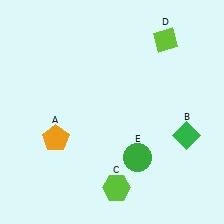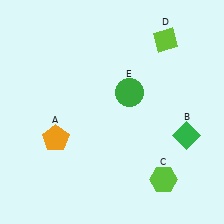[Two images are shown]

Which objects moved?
The objects that moved are: the lime hexagon (C), the green circle (E).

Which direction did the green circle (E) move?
The green circle (E) moved up.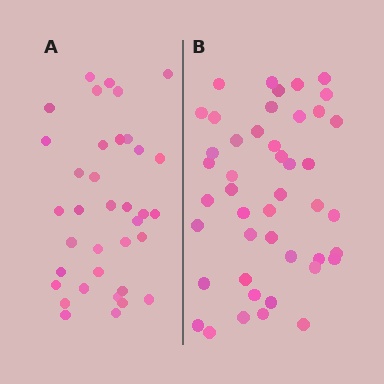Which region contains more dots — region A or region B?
Region B (the right region) has more dots.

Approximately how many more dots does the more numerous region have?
Region B has roughly 8 or so more dots than region A.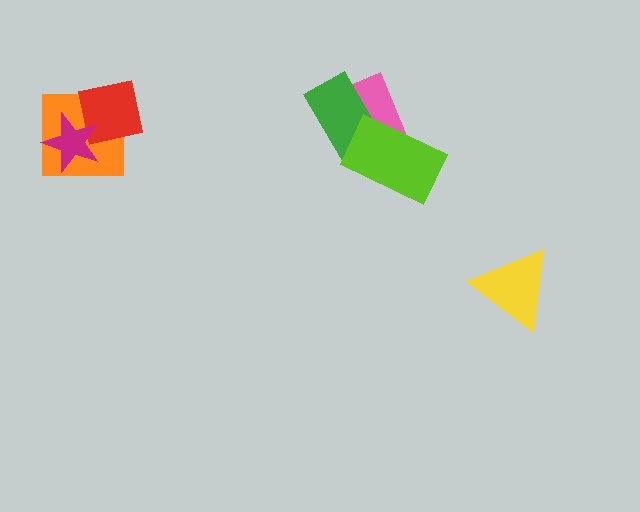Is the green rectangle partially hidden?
Yes, it is partially covered by another shape.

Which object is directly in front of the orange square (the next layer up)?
The red square is directly in front of the orange square.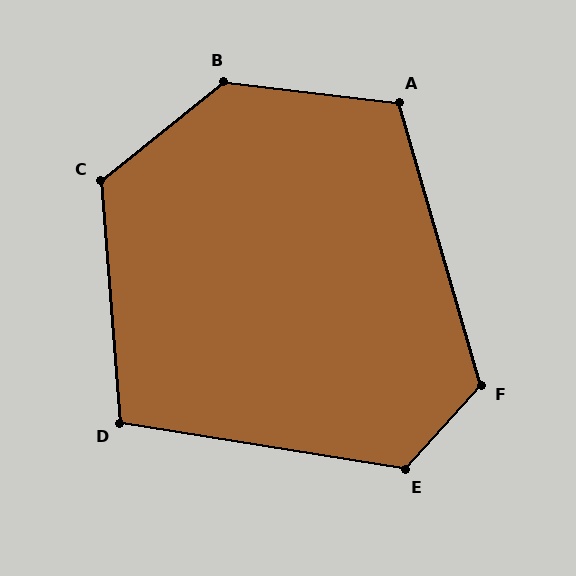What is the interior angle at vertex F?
Approximately 122 degrees (obtuse).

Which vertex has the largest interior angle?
B, at approximately 134 degrees.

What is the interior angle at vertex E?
Approximately 123 degrees (obtuse).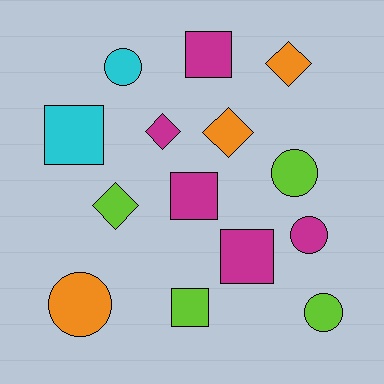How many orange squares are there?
There are no orange squares.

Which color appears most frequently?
Magenta, with 5 objects.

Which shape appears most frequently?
Square, with 5 objects.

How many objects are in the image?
There are 14 objects.